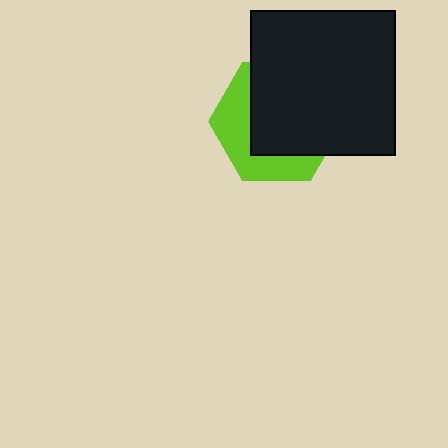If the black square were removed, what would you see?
You would see the complete lime hexagon.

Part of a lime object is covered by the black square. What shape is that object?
It is a hexagon.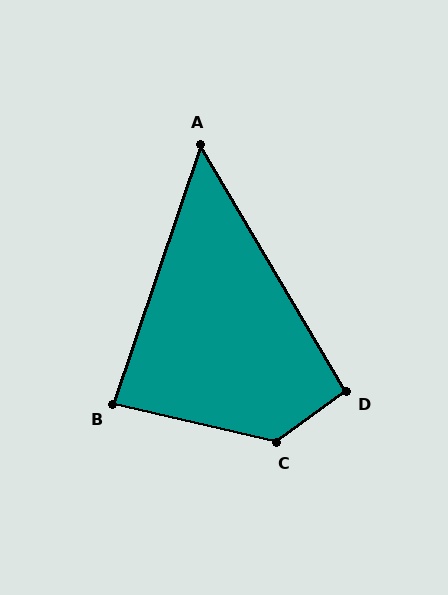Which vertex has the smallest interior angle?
A, at approximately 49 degrees.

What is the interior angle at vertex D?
Approximately 96 degrees (obtuse).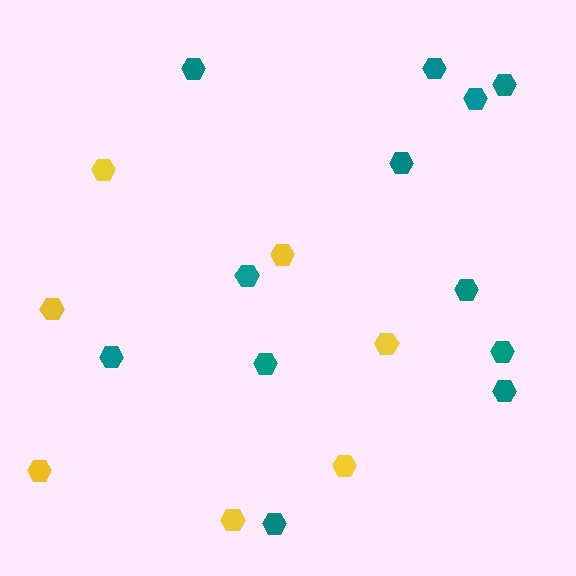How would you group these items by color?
There are 2 groups: one group of yellow hexagons (7) and one group of teal hexagons (12).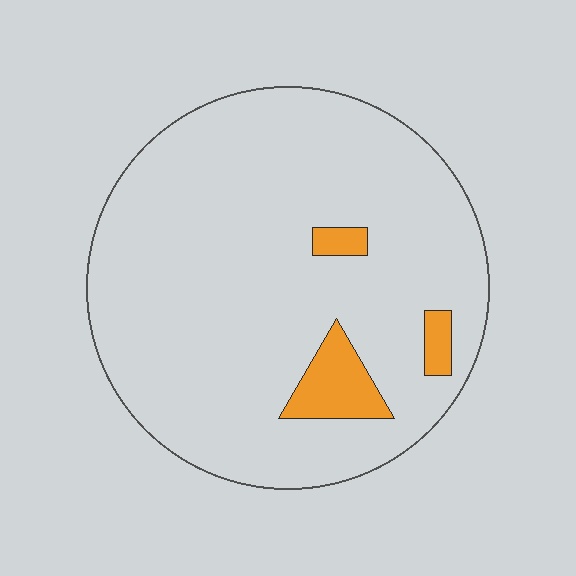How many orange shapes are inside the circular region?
3.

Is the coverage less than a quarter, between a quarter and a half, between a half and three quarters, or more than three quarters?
Less than a quarter.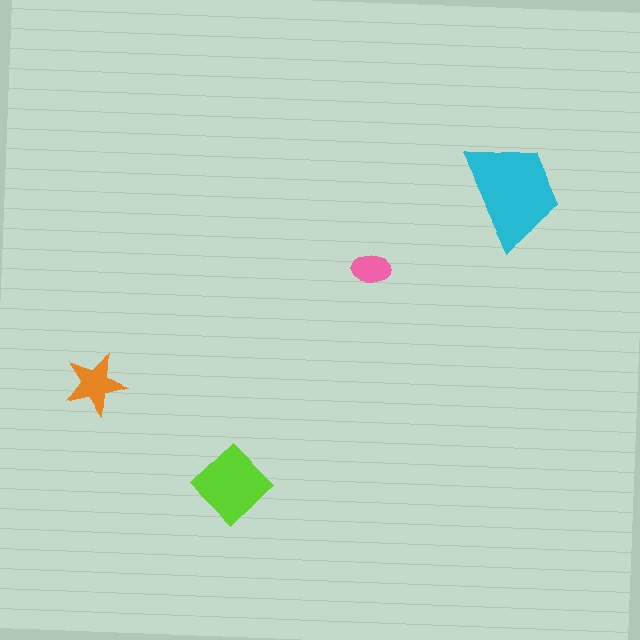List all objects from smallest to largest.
The pink ellipse, the orange star, the lime diamond, the cyan trapezoid.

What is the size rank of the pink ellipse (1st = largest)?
4th.